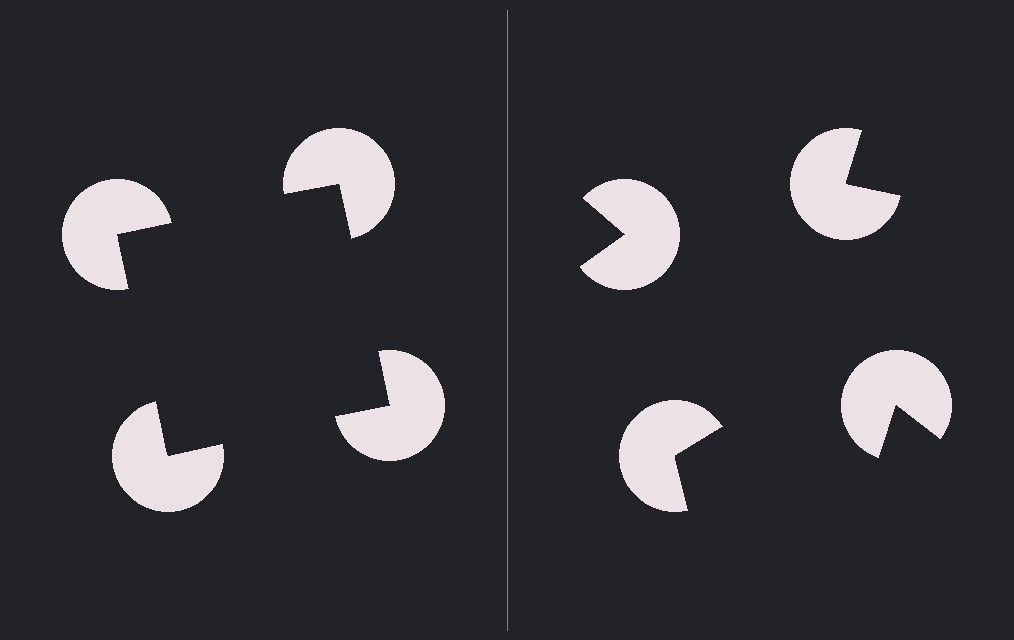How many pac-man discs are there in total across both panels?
8 — 4 on each side.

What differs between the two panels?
The pac-man discs are positioned identically on both sides; only the wedge orientations differ. On the left they align to a square; on the right they are misaligned.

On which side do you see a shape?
An illusory square appears on the left side. On the right side the wedge cuts are rotated, so no coherent shape forms.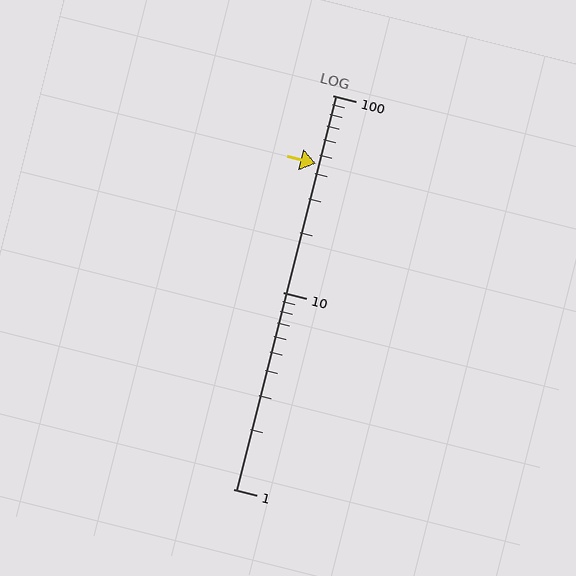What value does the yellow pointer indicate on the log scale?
The pointer indicates approximately 45.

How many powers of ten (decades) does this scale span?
The scale spans 2 decades, from 1 to 100.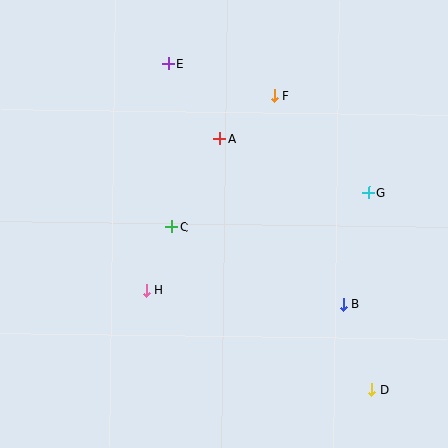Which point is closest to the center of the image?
Point C at (171, 227) is closest to the center.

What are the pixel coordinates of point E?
Point E is at (168, 64).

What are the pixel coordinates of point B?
Point B is at (343, 304).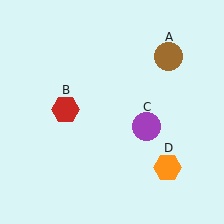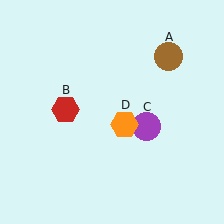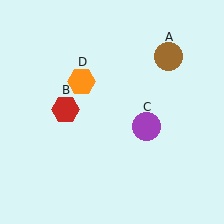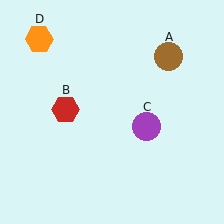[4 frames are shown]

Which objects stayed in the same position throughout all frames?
Brown circle (object A) and red hexagon (object B) and purple circle (object C) remained stationary.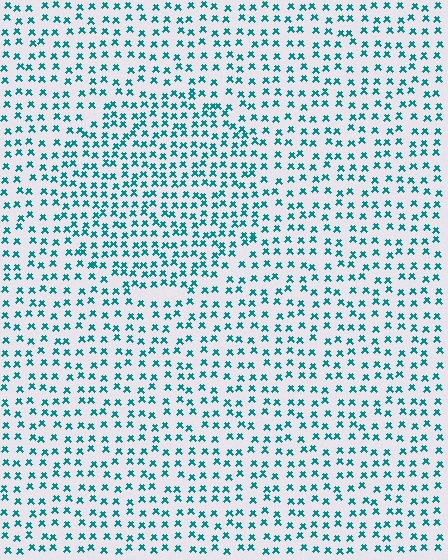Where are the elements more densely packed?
The elements are more densely packed inside the circle boundary.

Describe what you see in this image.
The image contains small teal elements arranged at two different densities. A circle-shaped region is visible where the elements are more densely packed than the surrounding area.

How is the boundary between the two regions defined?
The boundary is defined by a change in element density (approximately 1.5x ratio). All elements are the same color, size, and shape.